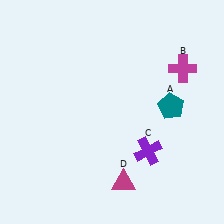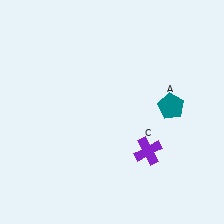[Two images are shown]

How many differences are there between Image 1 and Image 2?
There are 2 differences between the two images.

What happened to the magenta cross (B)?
The magenta cross (B) was removed in Image 2. It was in the top-right area of Image 1.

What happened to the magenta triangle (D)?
The magenta triangle (D) was removed in Image 2. It was in the bottom-right area of Image 1.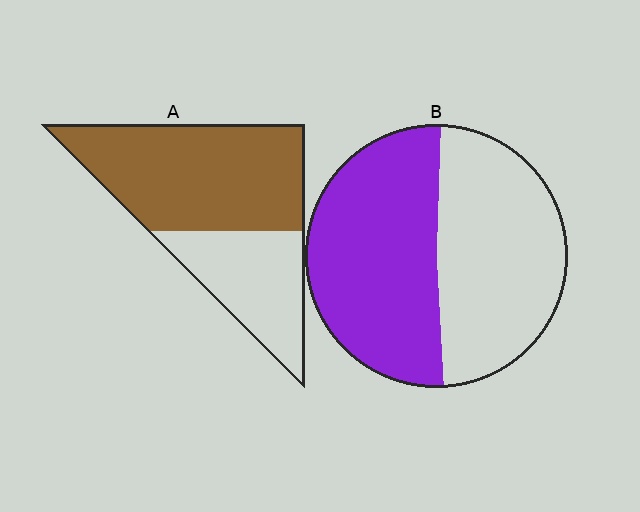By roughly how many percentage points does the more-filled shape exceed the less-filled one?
By roughly 15 percentage points (A over B).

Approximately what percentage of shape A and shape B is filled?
A is approximately 65% and B is approximately 50%.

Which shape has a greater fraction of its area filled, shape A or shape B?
Shape A.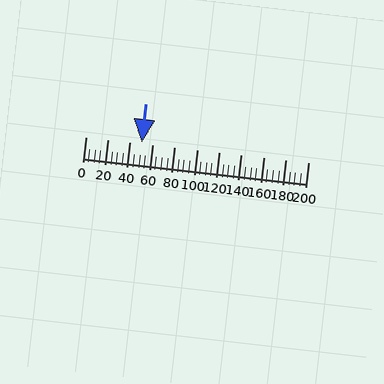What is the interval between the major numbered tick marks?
The major tick marks are spaced 20 units apart.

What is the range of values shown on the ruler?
The ruler shows values from 0 to 200.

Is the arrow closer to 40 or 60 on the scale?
The arrow is closer to 60.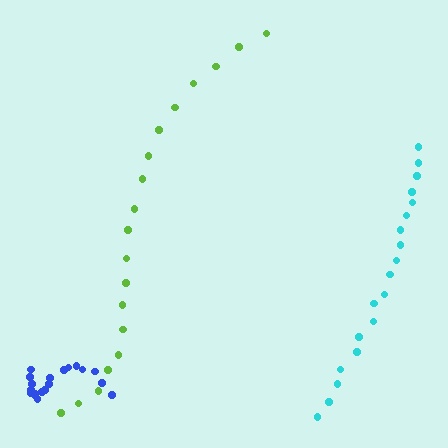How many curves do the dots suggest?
There are 3 distinct paths.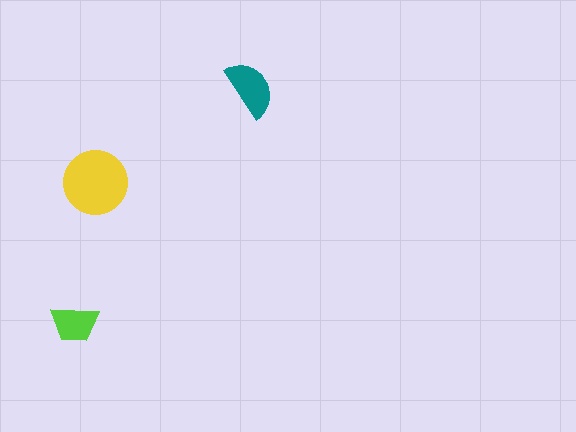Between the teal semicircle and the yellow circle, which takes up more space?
The yellow circle.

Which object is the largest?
The yellow circle.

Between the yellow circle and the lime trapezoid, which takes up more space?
The yellow circle.